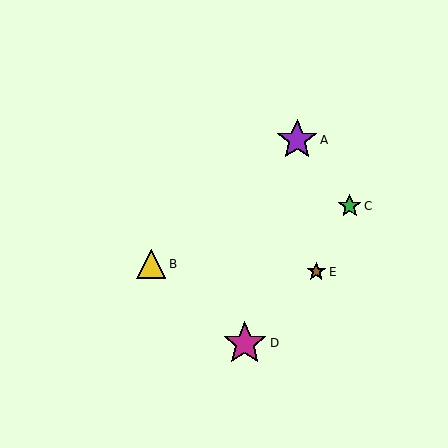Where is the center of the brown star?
The center of the brown star is at (316, 272).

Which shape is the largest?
The magenta star (labeled D) is the largest.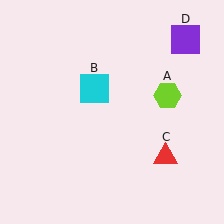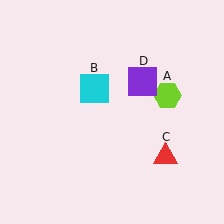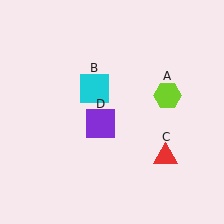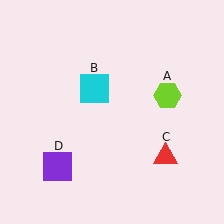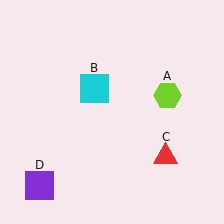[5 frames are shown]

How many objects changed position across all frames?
1 object changed position: purple square (object D).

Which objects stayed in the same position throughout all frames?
Lime hexagon (object A) and cyan square (object B) and red triangle (object C) remained stationary.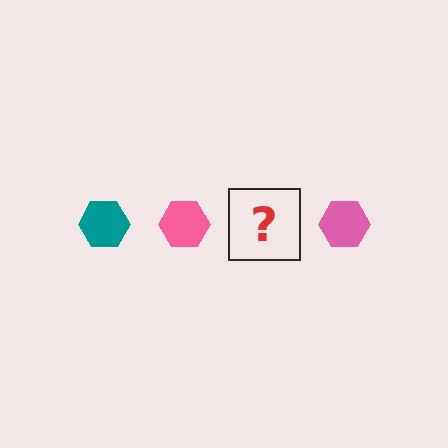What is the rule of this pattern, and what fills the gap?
The rule is that the pattern cycles through teal, pink hexagons. The gap should be filled with a teal hexagon.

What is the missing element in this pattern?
The missing element is a teal hexagon.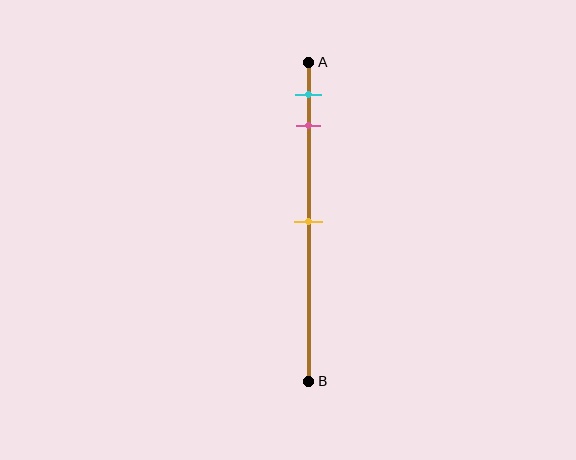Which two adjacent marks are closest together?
The cyan and pink marks are the closest adjacent pair.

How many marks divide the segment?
There are 3 marks dividing the segment.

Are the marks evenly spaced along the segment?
No, the marks are not evenly spaced.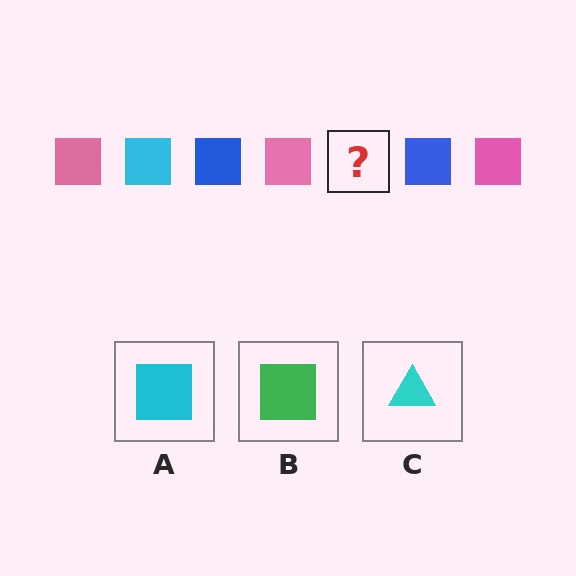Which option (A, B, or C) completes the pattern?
A.